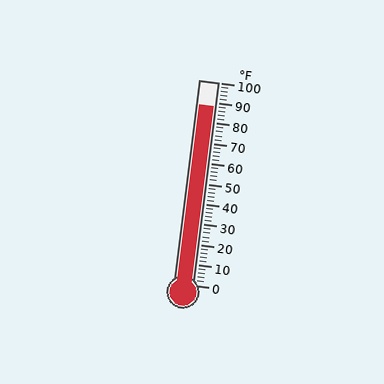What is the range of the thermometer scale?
The thermometer scale ranges from 0°F to 100°F.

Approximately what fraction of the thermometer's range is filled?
The thermometer is filled to approximately 90% of its range.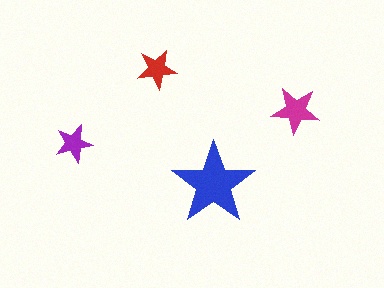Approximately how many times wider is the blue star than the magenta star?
About 1.5 times wider.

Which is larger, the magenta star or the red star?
The magenta one.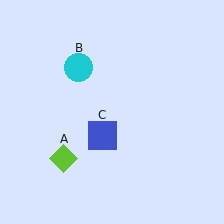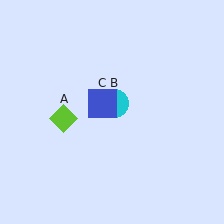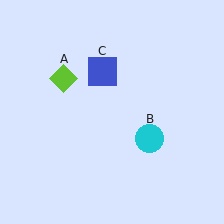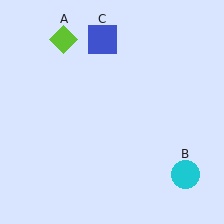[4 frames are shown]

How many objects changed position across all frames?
3 objects changed position: lime diamond (object A), cyan circle (object B), blue square (object C).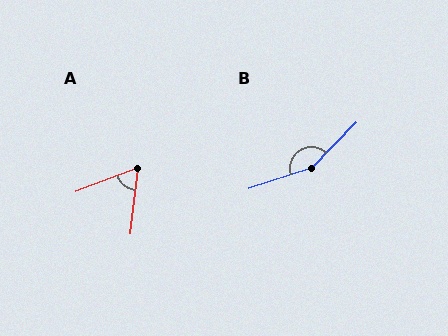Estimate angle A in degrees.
Approximately 63 degrees.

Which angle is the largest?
B, at approximately 153 degrees.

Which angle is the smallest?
A, at approximately 63 degrees.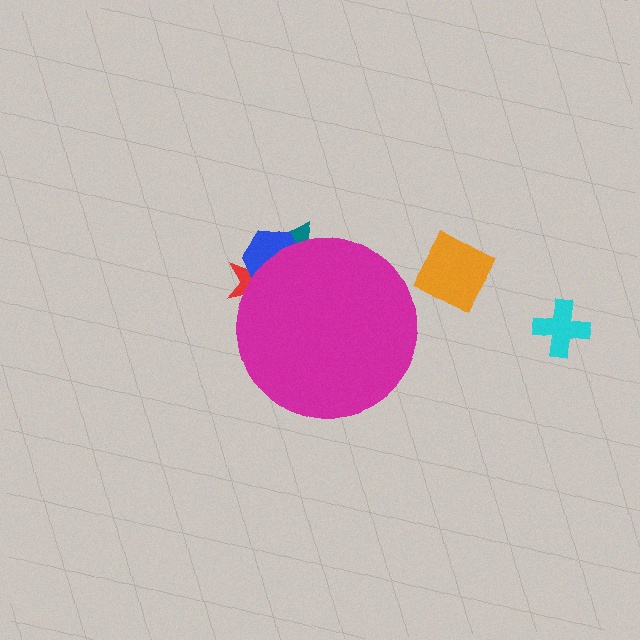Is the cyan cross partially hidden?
No, the cyan cross is fully visible.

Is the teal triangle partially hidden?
Yes, the teal triangle is partially hidden behind the magenta circle.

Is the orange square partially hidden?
No, the orange square is fully visible.